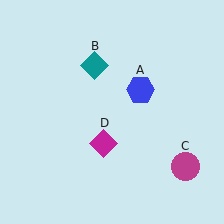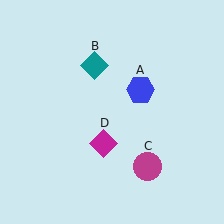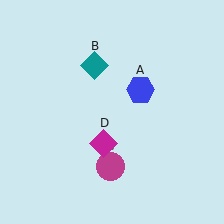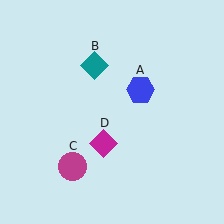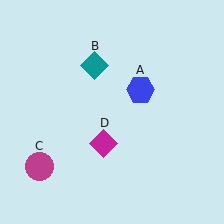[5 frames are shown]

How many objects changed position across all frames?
1 object changed position: magenta circle (object C).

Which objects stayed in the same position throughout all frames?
Blue hexagon (object A) and teal diamond (object B) and magenta diamond (object D) remained stationary.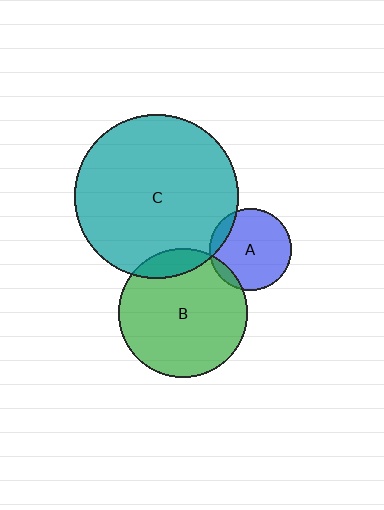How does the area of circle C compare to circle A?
Approximately 3.9 times.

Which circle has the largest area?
Circle C (teal).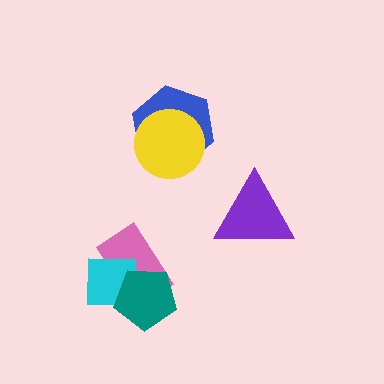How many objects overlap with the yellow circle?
1 object overlaps with the yellow circle.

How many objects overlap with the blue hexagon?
1 object overlaps with the blue hexagon.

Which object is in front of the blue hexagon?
The yellow circle is in front of the blue hexagon.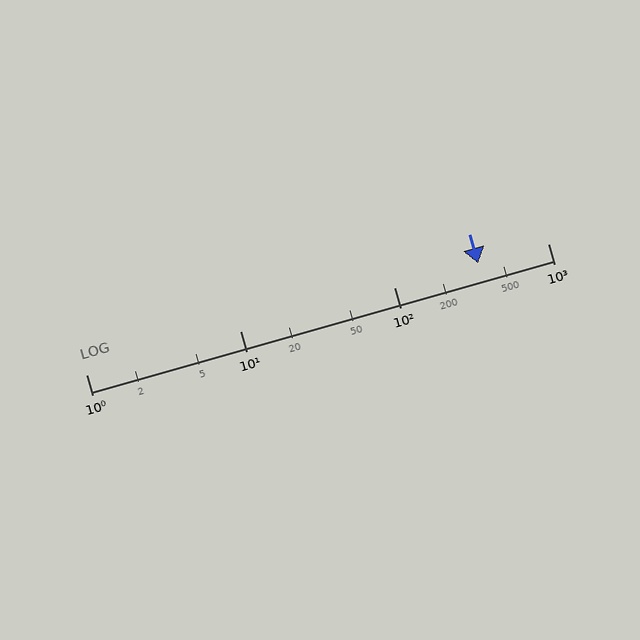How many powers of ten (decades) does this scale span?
The scale spans 3 decades, from 1 to 1000.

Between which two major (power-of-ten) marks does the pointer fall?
The pointer is between 100 and 1000.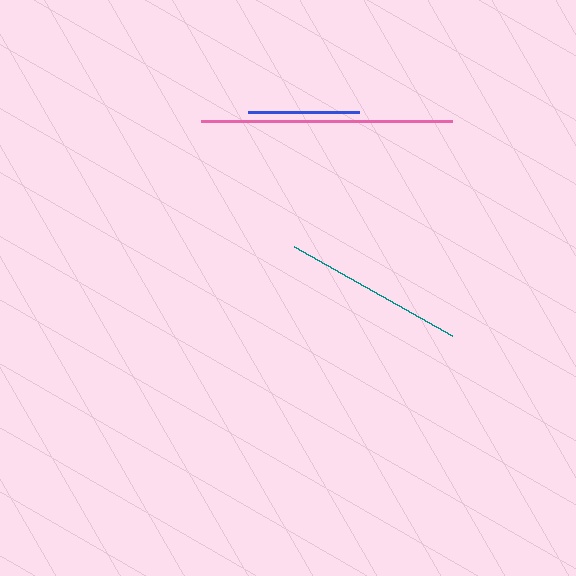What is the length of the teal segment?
The teal segment is approximately 181 pixels long.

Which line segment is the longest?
The pink line is the longest at approximately 251 pixels.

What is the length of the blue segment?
The blue segment is approximately 111 pixels long.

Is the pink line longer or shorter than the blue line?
The pink line is longer than the blue line.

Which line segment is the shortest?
The blue line is the shortest at approximately 111 pixels.